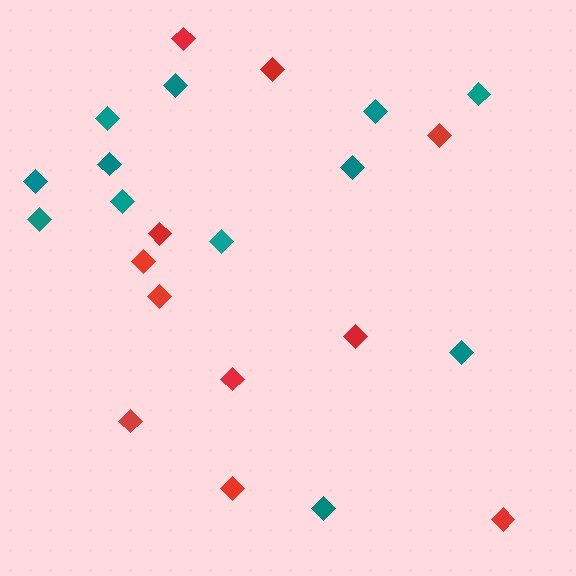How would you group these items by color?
There are 2 groups: one group of red diamonds (11) and one group of teal diamonds (12).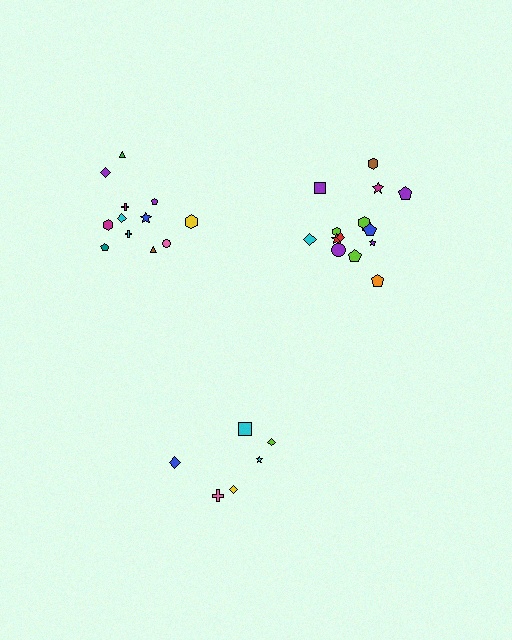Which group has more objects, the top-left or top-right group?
The top-right group.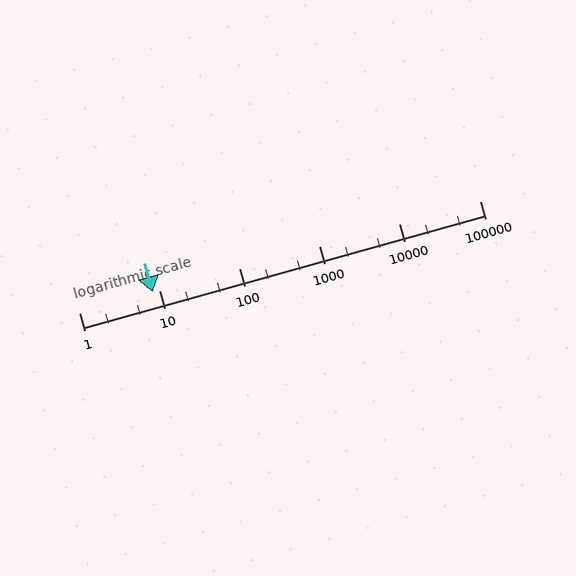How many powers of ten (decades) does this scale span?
The scale spans 5 decades, from 1 to 100000.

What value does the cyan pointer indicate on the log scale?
The pointer indicates approximately 8.2.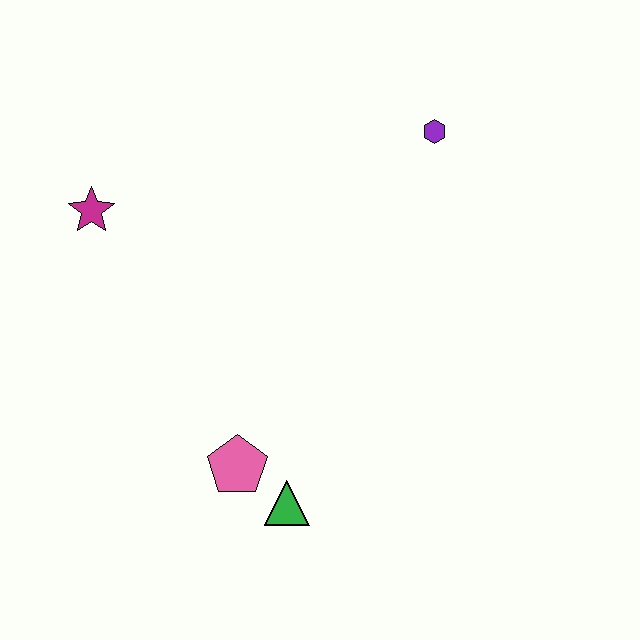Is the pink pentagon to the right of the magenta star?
Yes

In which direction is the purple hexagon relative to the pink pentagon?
The purple hexagon is above the pink pentagon.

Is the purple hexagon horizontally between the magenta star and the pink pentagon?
No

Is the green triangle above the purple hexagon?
No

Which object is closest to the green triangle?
The pink pentagon is closest to the green triangle.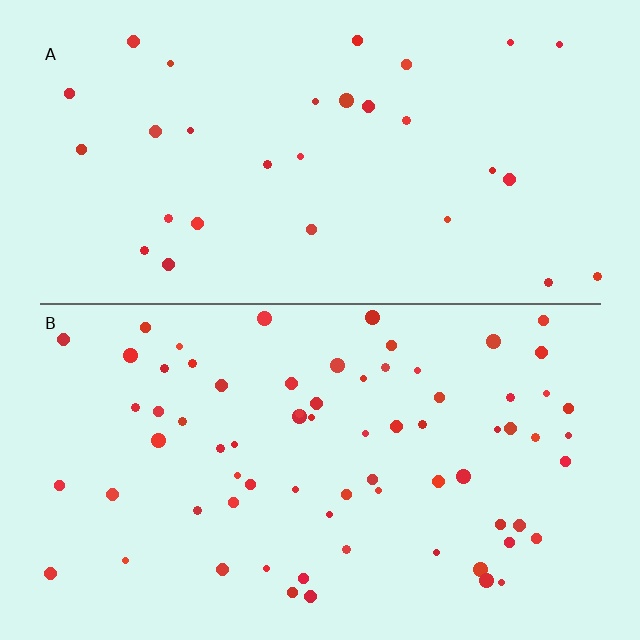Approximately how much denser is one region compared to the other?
Approximately 2.4× — region B over region A.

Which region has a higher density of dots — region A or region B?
B (the bottom).